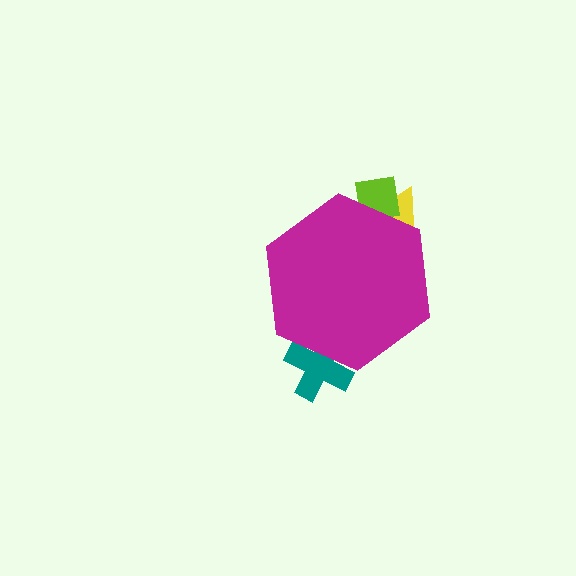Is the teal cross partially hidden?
Yes, the teal cross is partially hidden behind the magenta hexagon.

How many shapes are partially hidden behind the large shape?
3 shapes are partially hidden.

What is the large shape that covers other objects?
A magenta hexagon.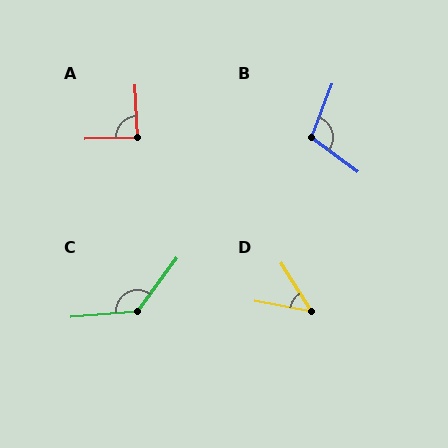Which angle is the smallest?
D, at approximately 47 degrees.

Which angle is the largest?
C, at approximately 131 degrees.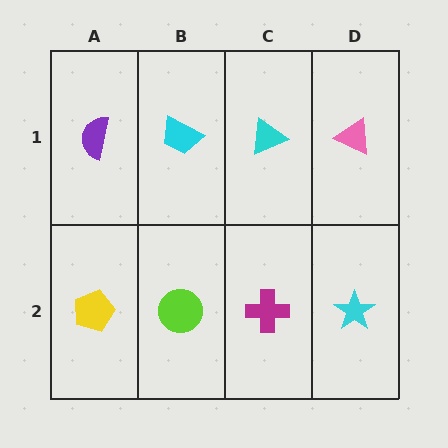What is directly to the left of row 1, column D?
A cyan triangle.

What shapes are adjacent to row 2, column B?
A cyan trapezoid (row 1, column B), a yellow pentagon (row 2, column A), a magenta cross (row 2, column C).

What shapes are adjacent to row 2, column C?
A cyan triangle (row 1, column C), a lime circle (row 2, column B), a cyan star (row 2, column D).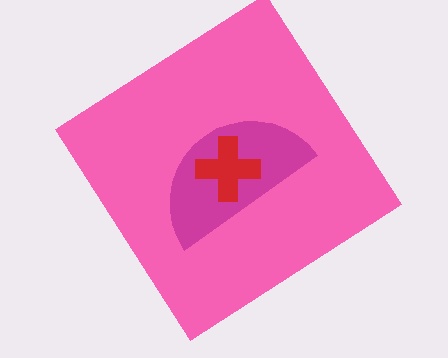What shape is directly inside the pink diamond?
The magenta semicircle.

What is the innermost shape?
The red cross.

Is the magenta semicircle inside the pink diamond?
Yes.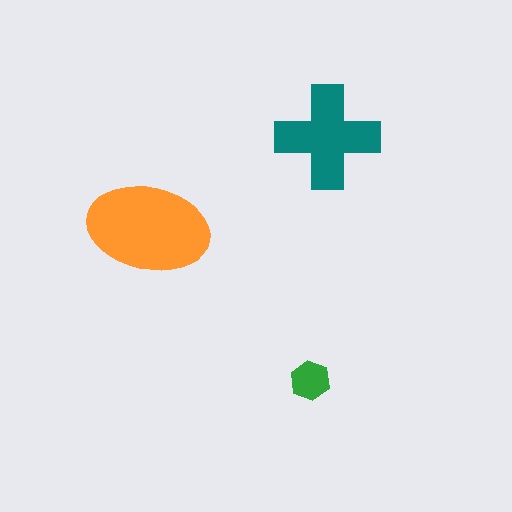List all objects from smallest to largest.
The green hexagon, the teal cross, the orange ellipse.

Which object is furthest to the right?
The teal cross is rightmost.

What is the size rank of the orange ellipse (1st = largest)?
1st.